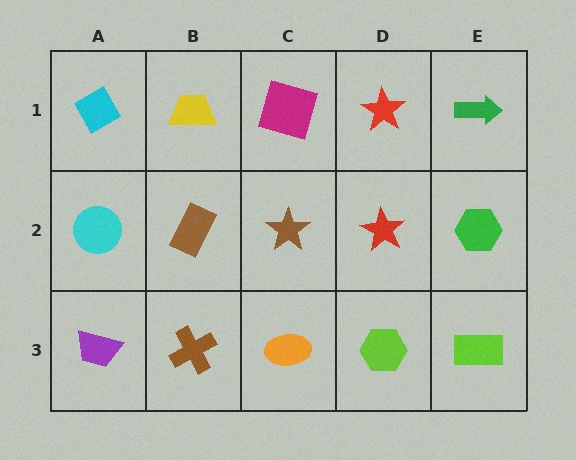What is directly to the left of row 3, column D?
An orange ellipse.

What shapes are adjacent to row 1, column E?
A green hexagon (row 2, column E), a red star (row 1, column D).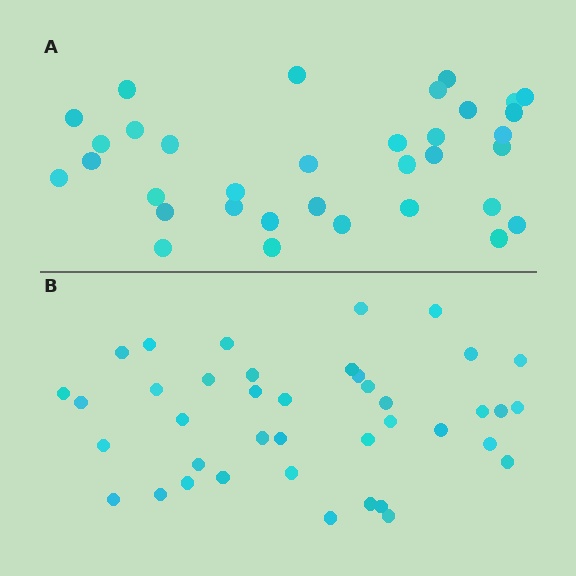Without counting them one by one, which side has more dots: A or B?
Region B (the bottom region) has more dots.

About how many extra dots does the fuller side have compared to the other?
Region B has about 6 more dots than region A.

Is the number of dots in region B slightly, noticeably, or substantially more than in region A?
Region B has only slightly more — the two regions are fairly close. The ratio is roughly 1.2 to 1.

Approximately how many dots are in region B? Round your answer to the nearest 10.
About 40 dots.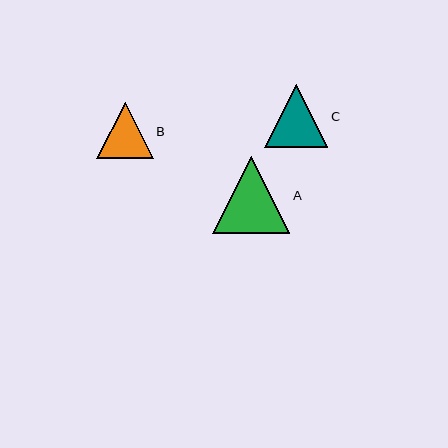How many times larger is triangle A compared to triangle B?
Triangle A is approximately 1.4 times the size of triangle B.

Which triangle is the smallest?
Triangle B is the smallest with a size of approximately 56 pixels.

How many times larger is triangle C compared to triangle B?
Triangle C is approximately 1.1 times the size of triangle B.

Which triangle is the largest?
Triangle A is the largest with a size of approximately 77 pixels.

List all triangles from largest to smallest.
From largest to smallest: A, C, B.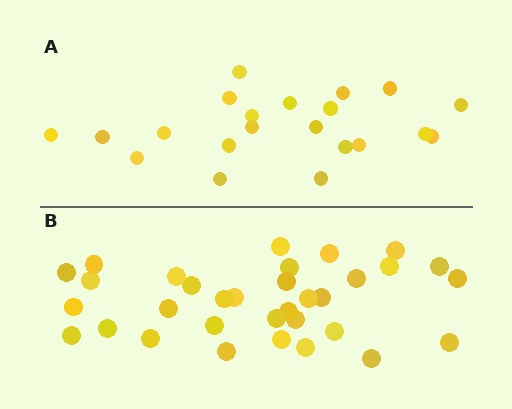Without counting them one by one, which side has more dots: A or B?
Region B (the bottom region) has more dots.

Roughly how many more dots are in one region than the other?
Region B has roughly 12 or so more dots than region A.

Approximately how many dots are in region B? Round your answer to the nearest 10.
About 30 dots. (The exact count is 33, which rounds to 30.)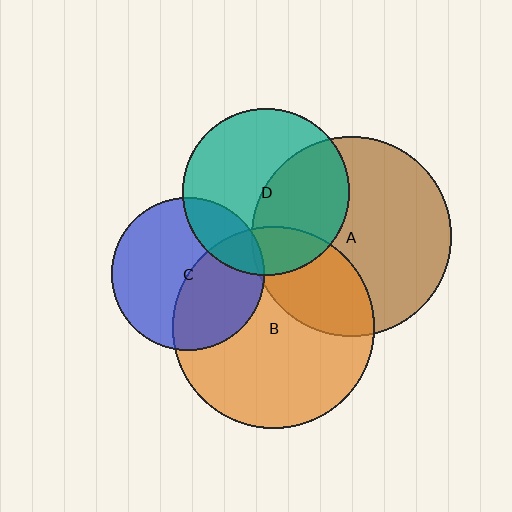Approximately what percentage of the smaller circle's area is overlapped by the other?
Approximately 20%.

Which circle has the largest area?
Circle B (orange).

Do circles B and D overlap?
Yes.